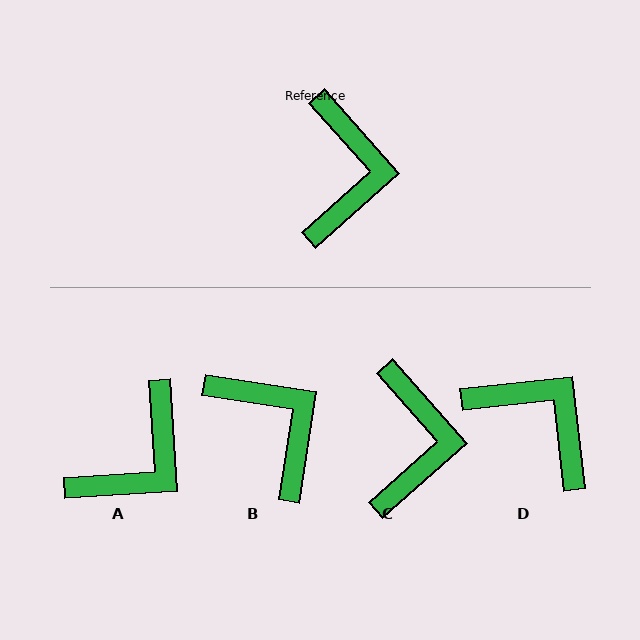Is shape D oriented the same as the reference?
No, it is off by about 55 degrees.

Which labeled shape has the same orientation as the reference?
C.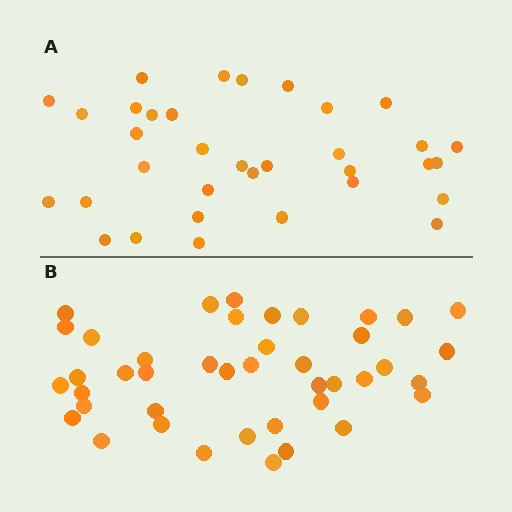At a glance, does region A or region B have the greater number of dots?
Region B (the bottom region) has more dots.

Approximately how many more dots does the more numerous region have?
Region B has roughly 8 or so more dots than region A.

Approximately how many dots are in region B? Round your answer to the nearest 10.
About 40 dots. (The exact count is 42, which rounds to 40.)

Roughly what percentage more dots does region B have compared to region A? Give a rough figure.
About 25% more.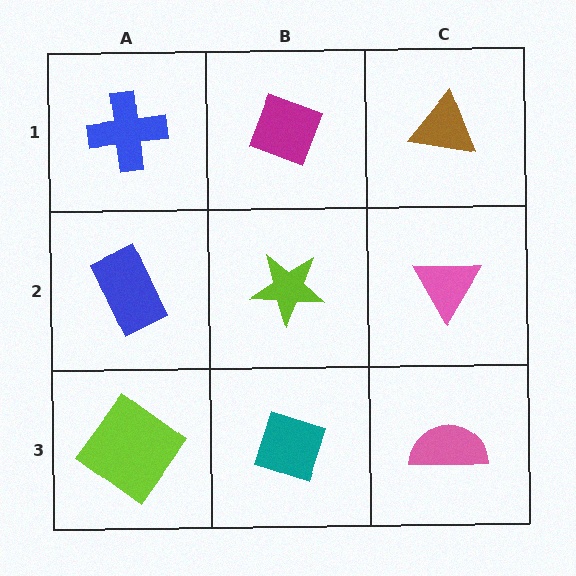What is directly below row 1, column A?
A blue rectangle.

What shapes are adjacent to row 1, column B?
A lime star (row 2, column B), a blue cross (row 1, column A), a brown triangle (row 1, column C).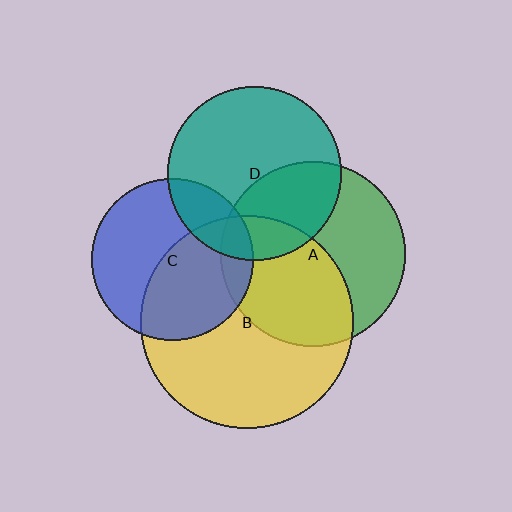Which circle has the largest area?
Circle B (yellow).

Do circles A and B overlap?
Yes.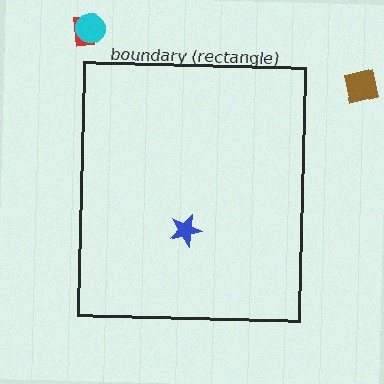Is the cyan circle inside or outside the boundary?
Outside.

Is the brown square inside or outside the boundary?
Outside.